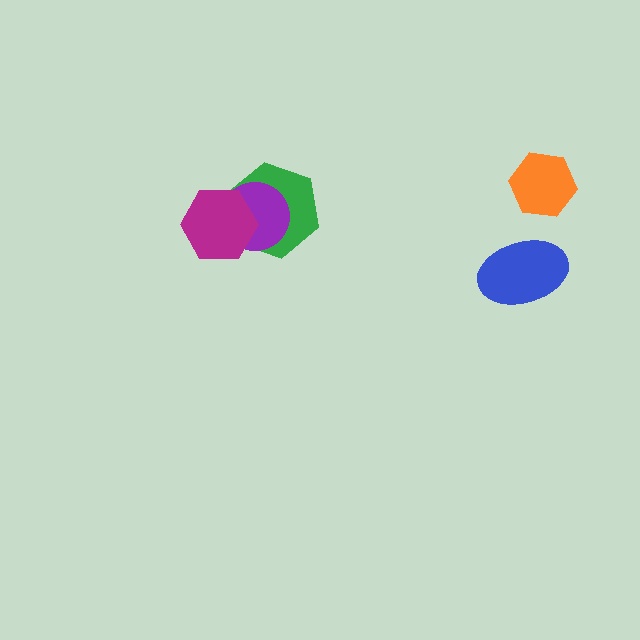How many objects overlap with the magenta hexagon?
2 objects overlap with the magenta hexagon.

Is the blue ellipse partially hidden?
No, no other shape covers it.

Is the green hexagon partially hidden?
Yes, it is partially covered by another shape.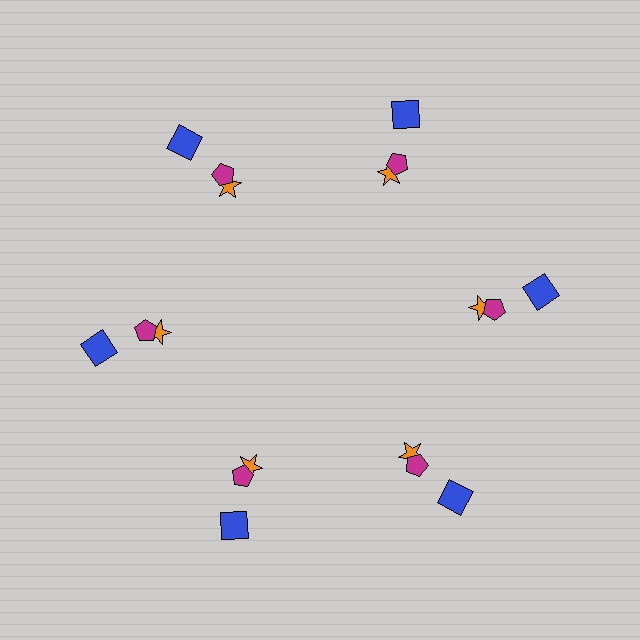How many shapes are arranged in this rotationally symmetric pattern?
There are 18 shapes, arranged in 6 groups of 3.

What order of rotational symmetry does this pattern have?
This pattern has 6-fold rotational symmetry.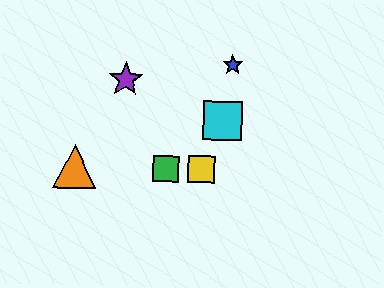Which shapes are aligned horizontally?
The red triangle, the green square, the yellow square, the orange triangle are aligned horizontally.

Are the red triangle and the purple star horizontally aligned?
No, the red triangle is at y≈166 and the purple star is at y≈80.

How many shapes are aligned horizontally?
4 shapes (the red triangle, the green square, the yellow square, the orange triangle) are aligned horizontally.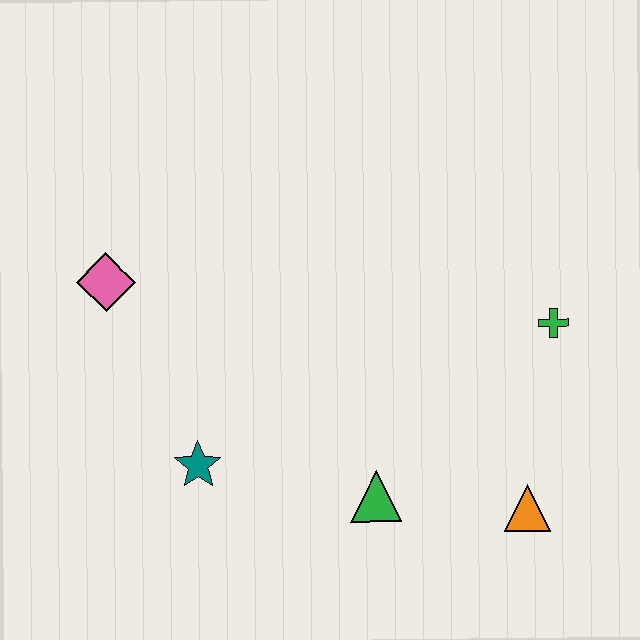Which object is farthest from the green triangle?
The pink diamond is farthest from the green triangle.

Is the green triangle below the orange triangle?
No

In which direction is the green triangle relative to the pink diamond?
The green triangle is to the right of the pink diamond.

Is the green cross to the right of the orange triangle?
Yes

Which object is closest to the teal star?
The green triangle is closest to the teal star.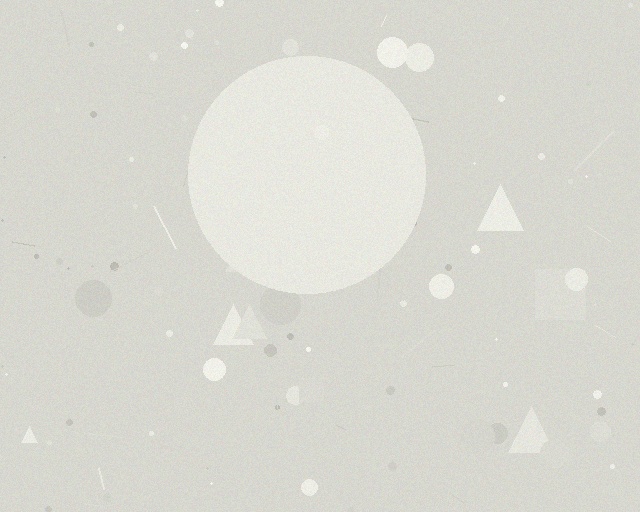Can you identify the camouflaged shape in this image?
The camouflaged shape is a circle.